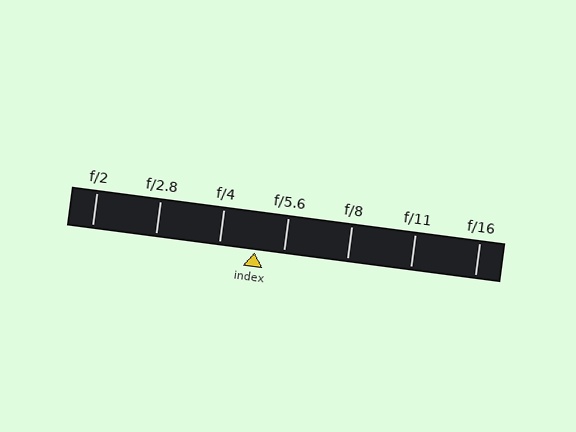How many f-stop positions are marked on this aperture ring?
There are 7 f-stop positions marked.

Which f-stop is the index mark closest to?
The index mark is closest to f/5.6.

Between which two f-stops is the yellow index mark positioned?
The index mark is between f/4 and f/5.6.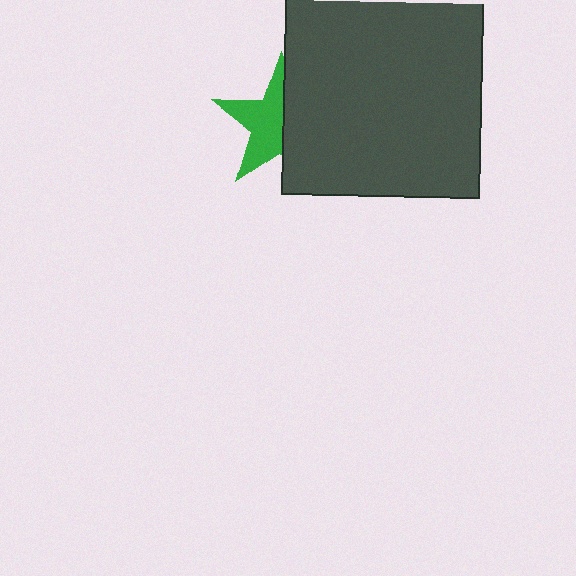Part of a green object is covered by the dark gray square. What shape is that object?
It is a star.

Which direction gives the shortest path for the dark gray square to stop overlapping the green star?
Moving right gives the shortest separation.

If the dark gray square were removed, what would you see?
You would see the complete green star.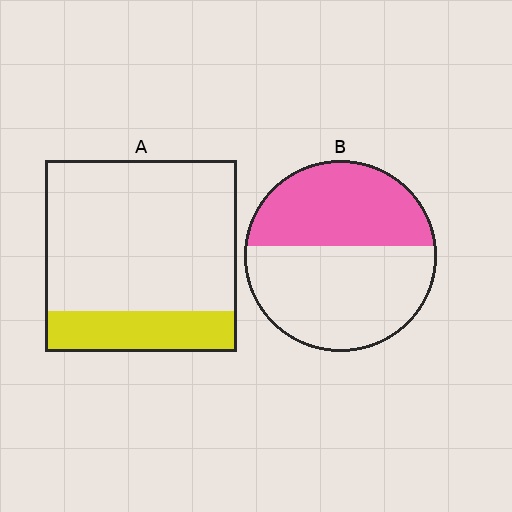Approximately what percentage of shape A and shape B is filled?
A is approximately 20% and B is approximately 45%.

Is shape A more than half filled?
No.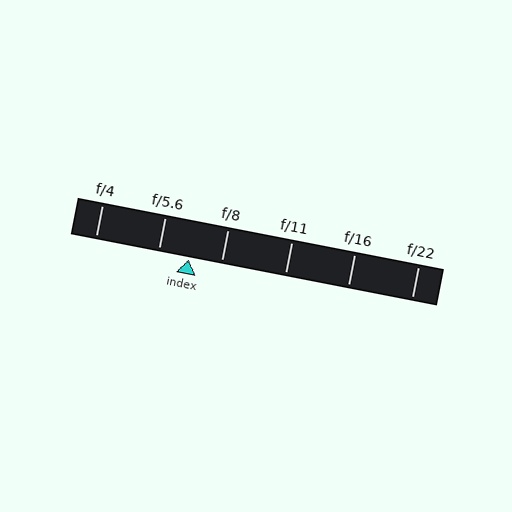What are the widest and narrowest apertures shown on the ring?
The widest aperture shown is f/4 and the narrowest is f/22.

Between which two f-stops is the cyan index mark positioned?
The index mark is between f/5.6 and f/8.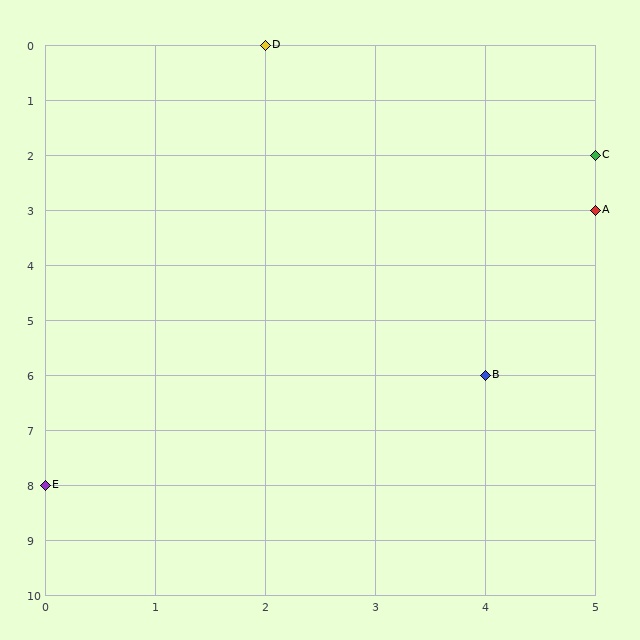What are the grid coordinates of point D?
Point D is at grid coordinates (2, 0).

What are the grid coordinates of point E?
Point E is at grid coordinates (0, 8).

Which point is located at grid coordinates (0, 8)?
Point E is at (0, 8).